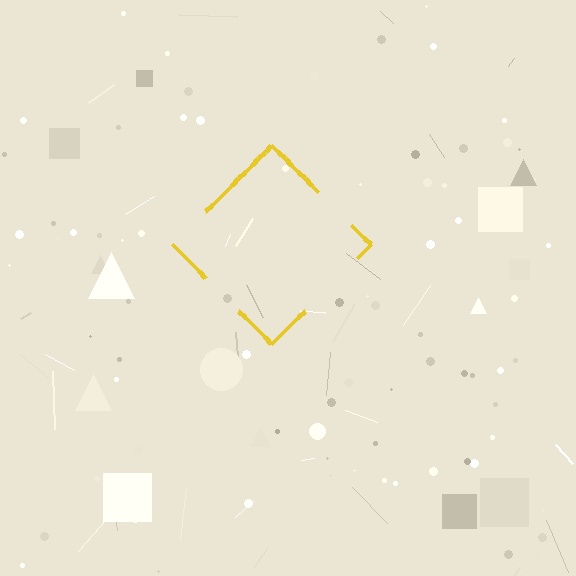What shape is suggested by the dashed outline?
The dashed outline suggests a diamond.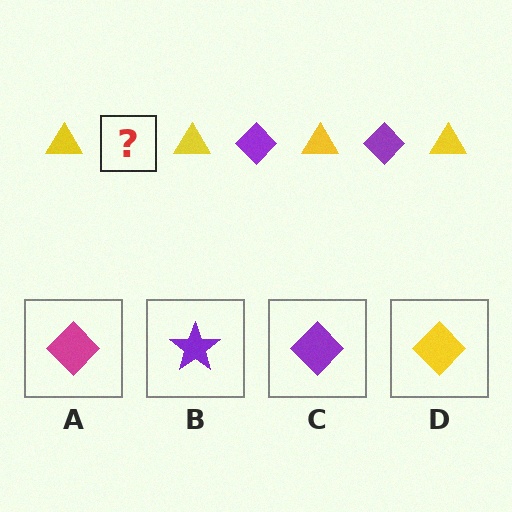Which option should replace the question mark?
Option C.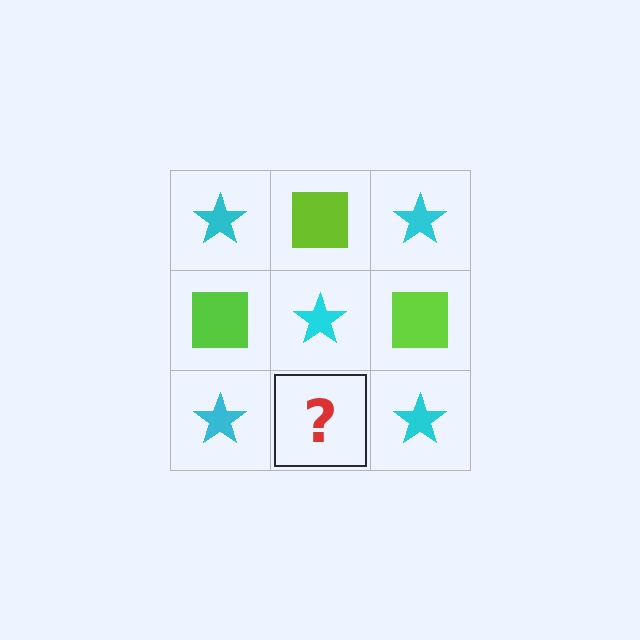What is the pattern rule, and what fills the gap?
The rule is that it alternates cyan star and lime square in a checkerboard pattern. The gap should be filled with a lime square.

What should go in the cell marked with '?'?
The missing cell should contain a lime square.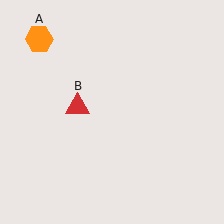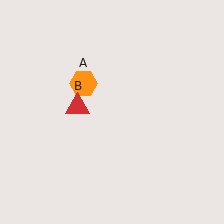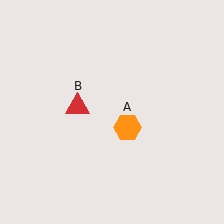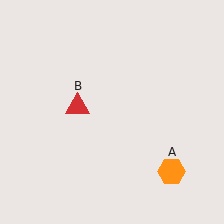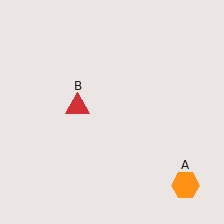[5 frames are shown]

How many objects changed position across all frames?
1 object changed position: orange hexagon (object A).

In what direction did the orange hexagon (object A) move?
The orange hexagon (object A) moved down and to the right.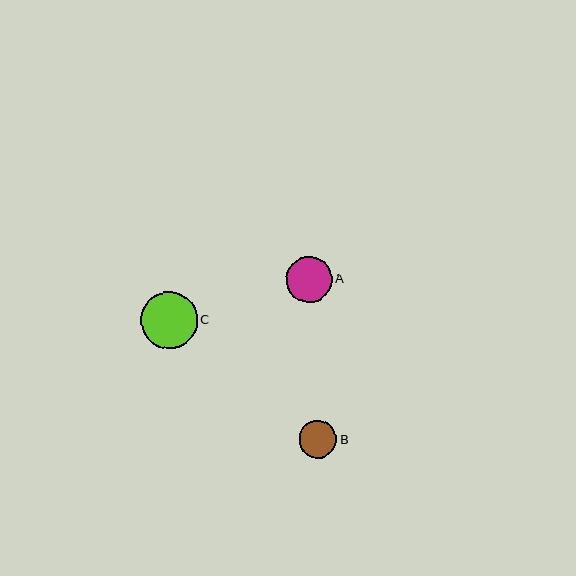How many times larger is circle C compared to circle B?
Circle C is approximately 1.5 times the size of circle B.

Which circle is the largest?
Circle C is the largest with a size of approximately 56 pixels.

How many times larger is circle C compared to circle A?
Circle C is approximately 1.2 times the size of circle A.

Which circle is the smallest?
Circle B is the smallest with a size of approximately 38 pixels.